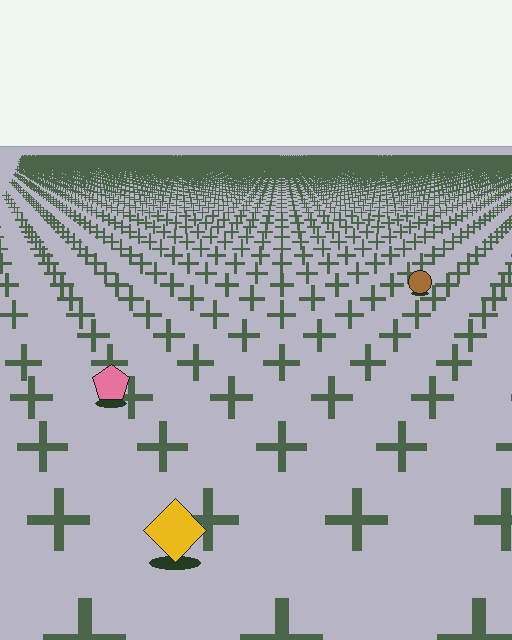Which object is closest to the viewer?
The yellow diamond is closest. The texture marks near it are larger and more spread out.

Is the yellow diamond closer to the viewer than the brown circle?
Yes. The yellow diamond is closer — you can tell from the texture gradient: the ground texture is coarser near it.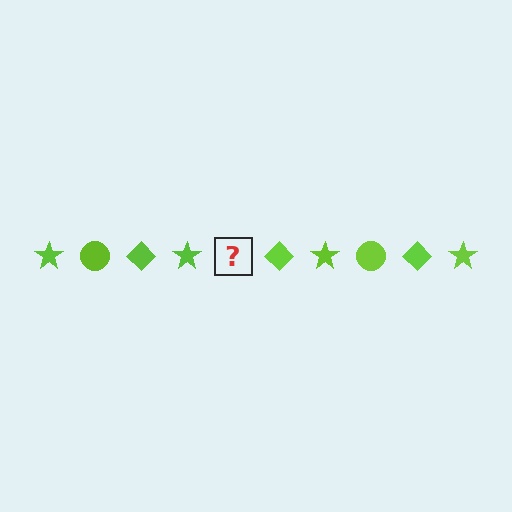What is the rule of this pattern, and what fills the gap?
The rule is that the pattern cycles through star, circle, diamond shapes in lime. The gap should be filled with a lime circle.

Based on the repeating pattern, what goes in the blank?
The blank should be a lime circle.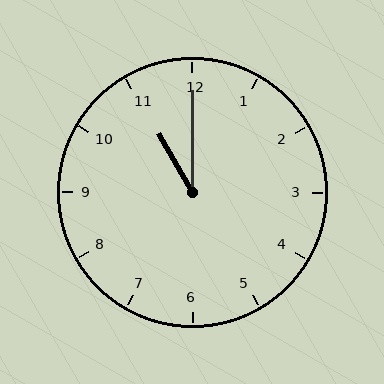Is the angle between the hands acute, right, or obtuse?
It is acute.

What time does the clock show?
11:00.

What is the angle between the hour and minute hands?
Approximately 30 degrees.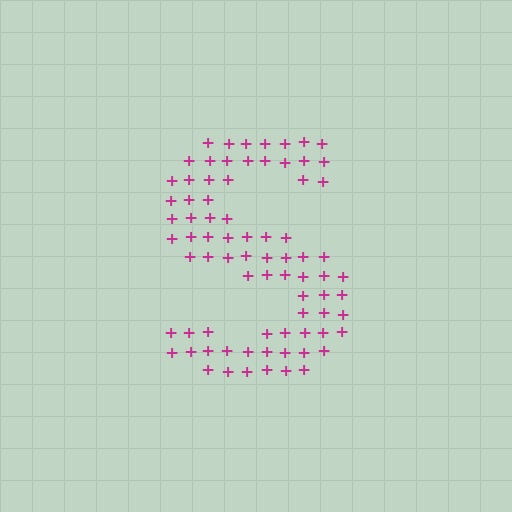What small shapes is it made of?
It is made of small plus signs.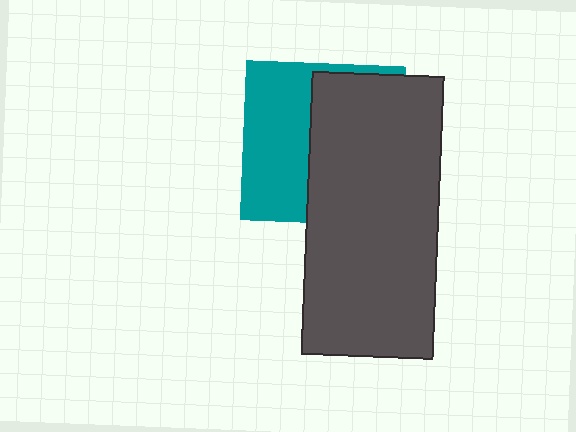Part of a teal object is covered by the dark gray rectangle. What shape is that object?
It is a square.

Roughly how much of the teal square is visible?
A small part of it is visible (roughly 44%).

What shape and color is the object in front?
The object in front is a dark gray rectangle.